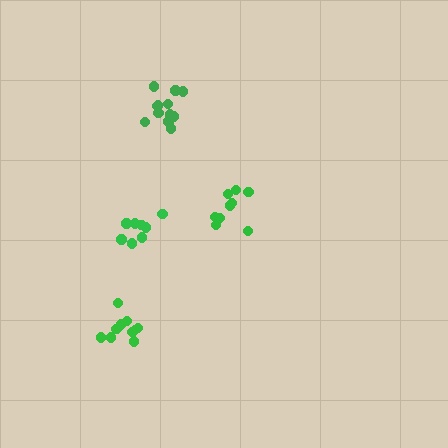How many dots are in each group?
Group 1: 9 dots, Group 2: 10 dots, Group 3: 12 dots, Group 4: 8 dots (39 total).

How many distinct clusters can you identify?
There are 4 distinct clusters.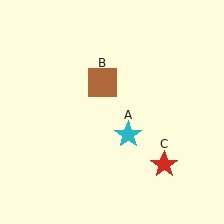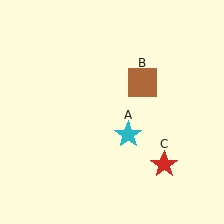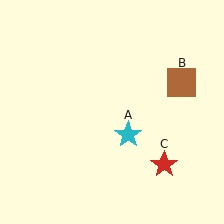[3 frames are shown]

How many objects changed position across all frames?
1 object changed position: brown square (object B).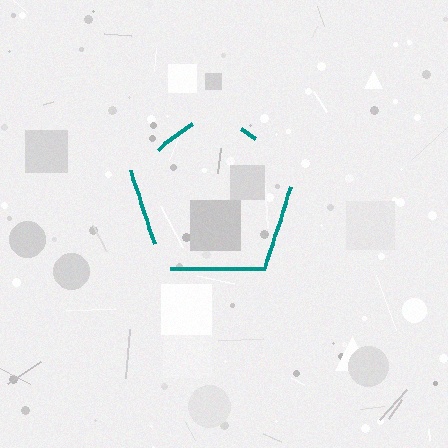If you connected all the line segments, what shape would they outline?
They would outline a pentagon.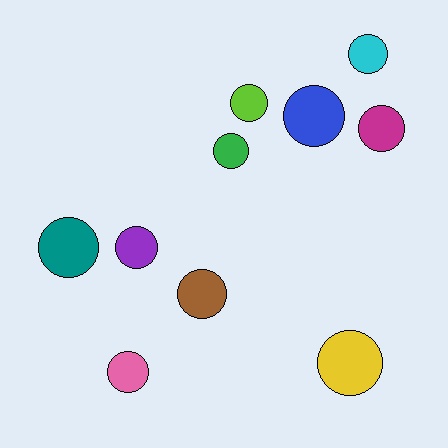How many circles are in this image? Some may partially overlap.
There are 10 circles.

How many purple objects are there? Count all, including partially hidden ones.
There is 1 purple object.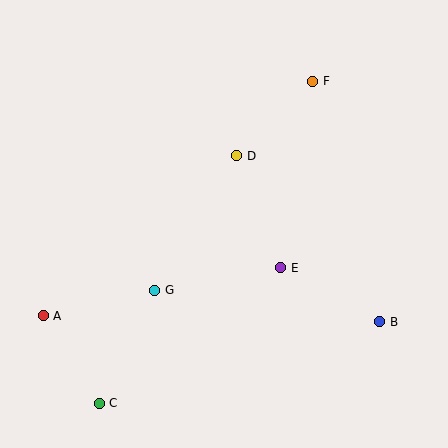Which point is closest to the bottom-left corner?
Point C is closest to the bottom-left corner.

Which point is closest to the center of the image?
Point D at (237, 156) is closest to the center.